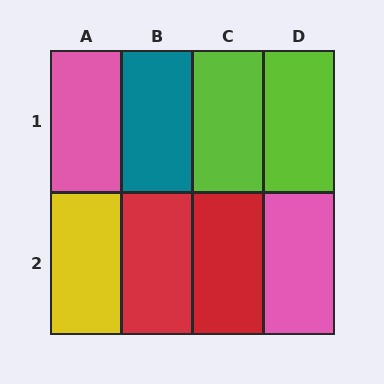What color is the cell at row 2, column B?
Red.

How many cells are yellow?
1 cell is yellow.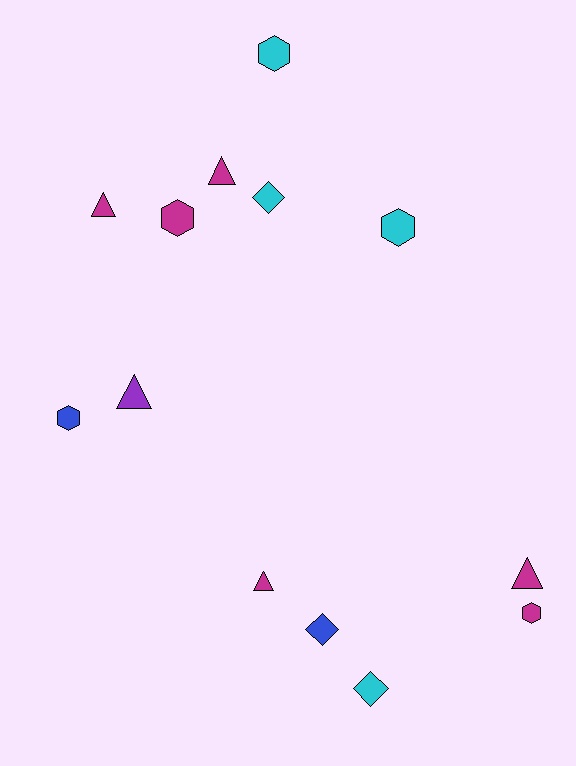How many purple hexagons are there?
There are no purple hexagons.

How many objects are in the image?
There are 13 objects.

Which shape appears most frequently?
Triangle, with 5 objects.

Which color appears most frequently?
Magenta, with 6 objects.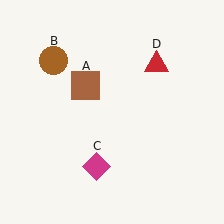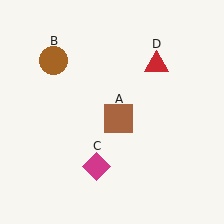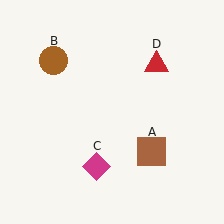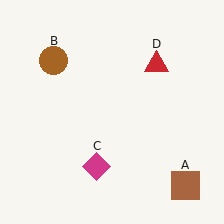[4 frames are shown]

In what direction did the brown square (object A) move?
The brown square (object A) moved down and to the right.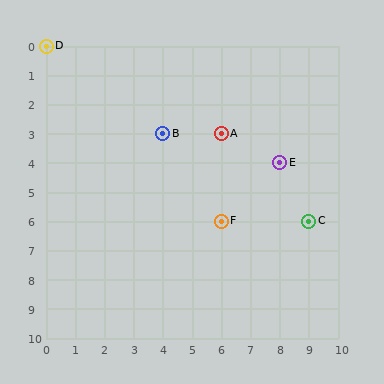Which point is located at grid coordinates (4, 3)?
Point B is at (4, 3).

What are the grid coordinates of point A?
Point A is at grid coordinates (6, 3).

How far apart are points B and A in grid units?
Points B and A are 2 columns apart.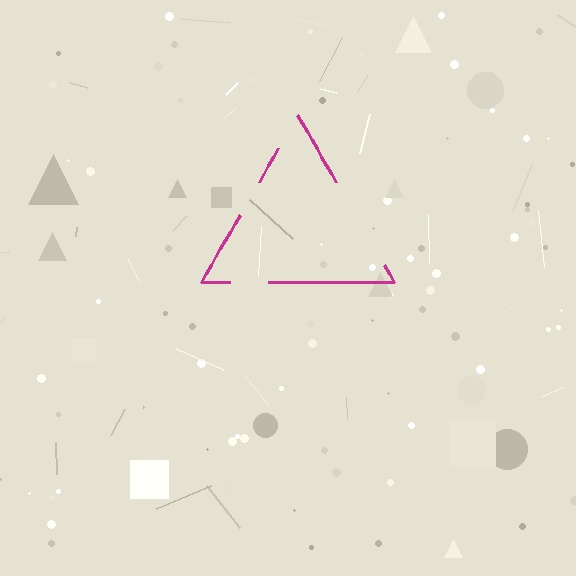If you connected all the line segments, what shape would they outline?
They would outline a triangle.